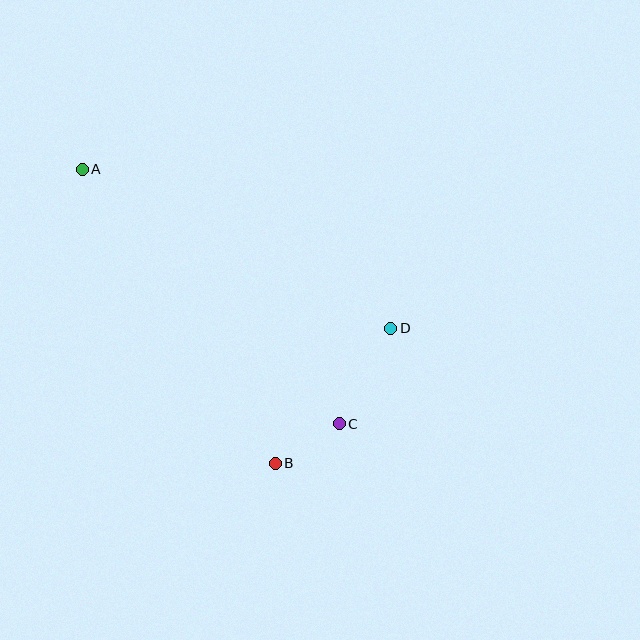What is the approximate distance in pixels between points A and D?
The distance between A and D is approximately 347 pixels.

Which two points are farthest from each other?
Points A and C are farthest from each other.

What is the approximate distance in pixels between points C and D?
The distance between C and D is approximately 108 pixels.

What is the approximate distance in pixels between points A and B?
The distance between A and B is approximately 352 pixels.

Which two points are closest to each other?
Points B and C are closest to each other.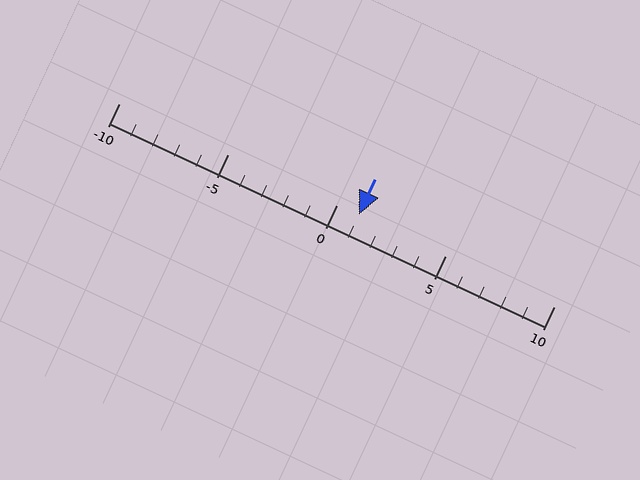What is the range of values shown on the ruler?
The ruler shows values from -10 to 10.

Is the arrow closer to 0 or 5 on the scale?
The arrow is closer to 0.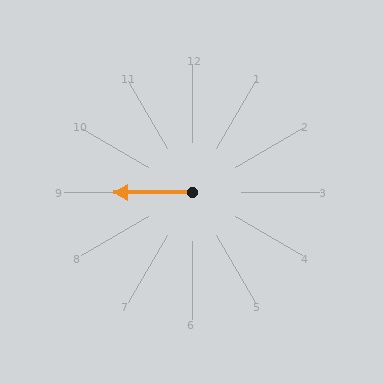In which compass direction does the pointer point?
West.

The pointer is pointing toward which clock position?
Roughly 9 o'clock.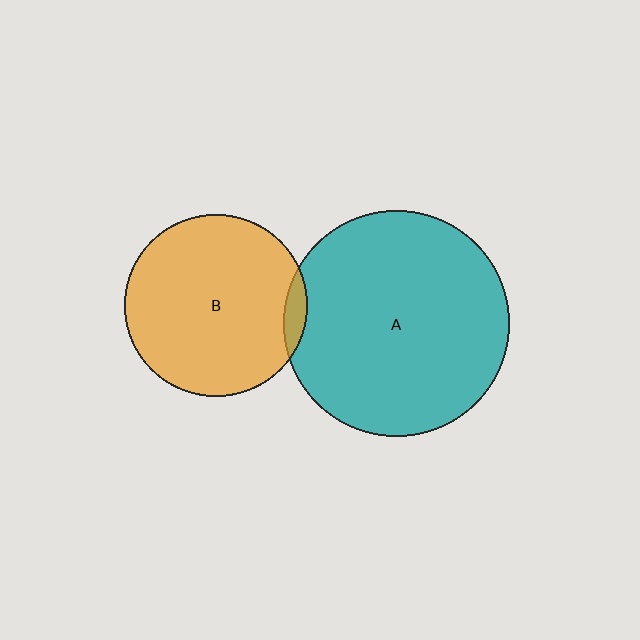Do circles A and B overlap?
Yes.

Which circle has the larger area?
Circle A (teal).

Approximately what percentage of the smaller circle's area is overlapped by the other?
Approximately 5%.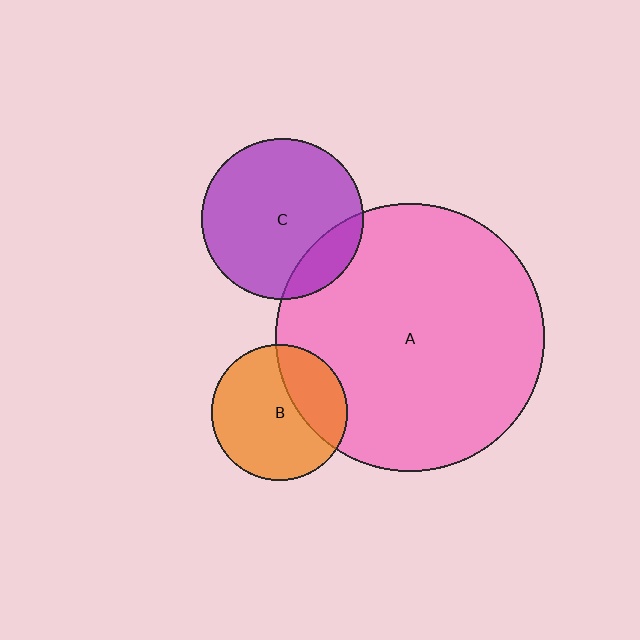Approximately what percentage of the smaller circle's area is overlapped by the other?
Approximately 30%.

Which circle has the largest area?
Circle A (pink).